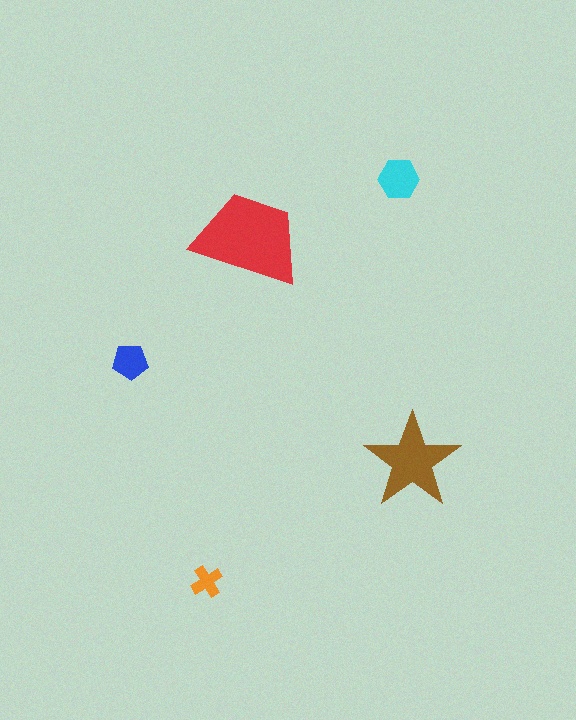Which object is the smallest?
The orange cross.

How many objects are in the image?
There are 5 objects in the image.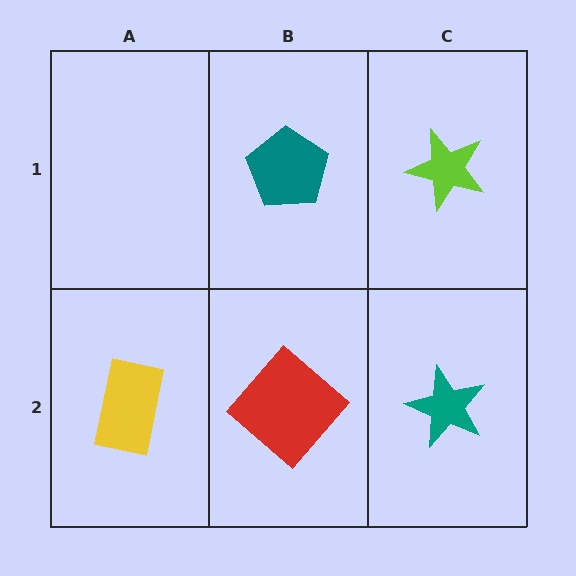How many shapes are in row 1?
2 shapes.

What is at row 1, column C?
A lime star.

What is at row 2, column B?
A red diamond.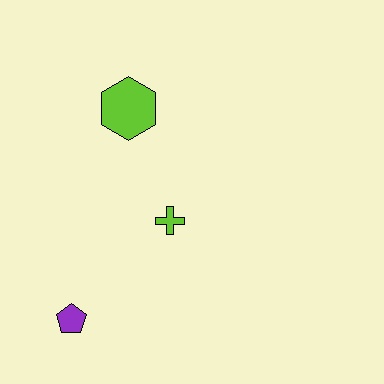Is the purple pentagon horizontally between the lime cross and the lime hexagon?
No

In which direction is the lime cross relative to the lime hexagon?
The lime cross is below the lime hexagon.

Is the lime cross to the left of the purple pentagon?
No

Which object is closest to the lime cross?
The lime hexagon is closest to the lime cross.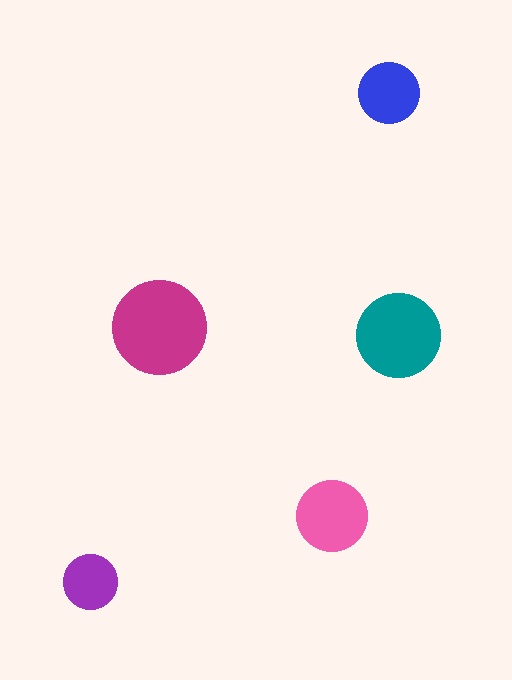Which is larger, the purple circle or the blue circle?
The blue one.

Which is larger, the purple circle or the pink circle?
The pink one.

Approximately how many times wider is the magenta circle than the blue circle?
About 1.5 times wider.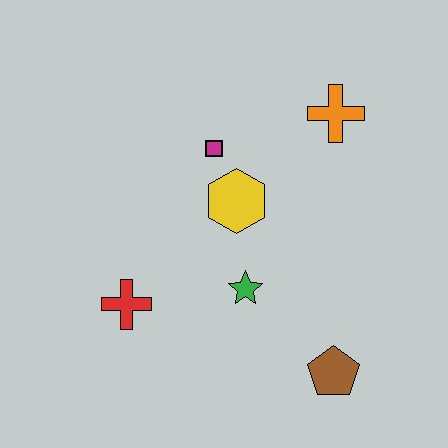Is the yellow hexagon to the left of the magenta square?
No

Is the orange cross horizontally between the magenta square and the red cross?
No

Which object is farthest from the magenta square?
The brown pentagon is farthest from the magenta square.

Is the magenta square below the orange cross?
Yes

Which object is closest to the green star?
The yellow hexagon is closest to the green star.